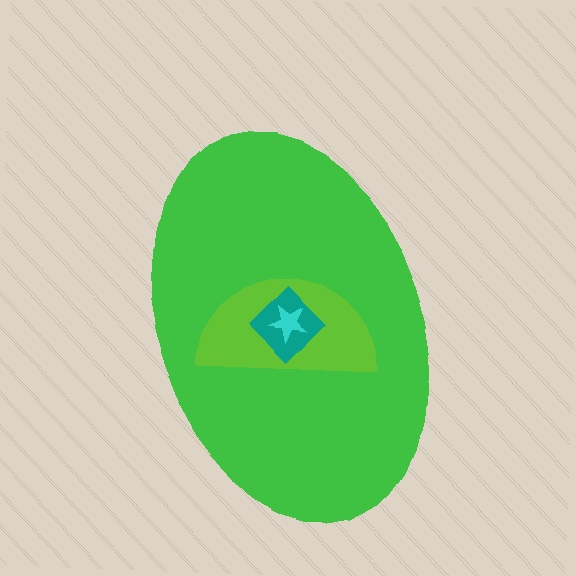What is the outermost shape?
The green ellipse.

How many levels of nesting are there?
4.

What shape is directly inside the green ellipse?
The lime semicircle.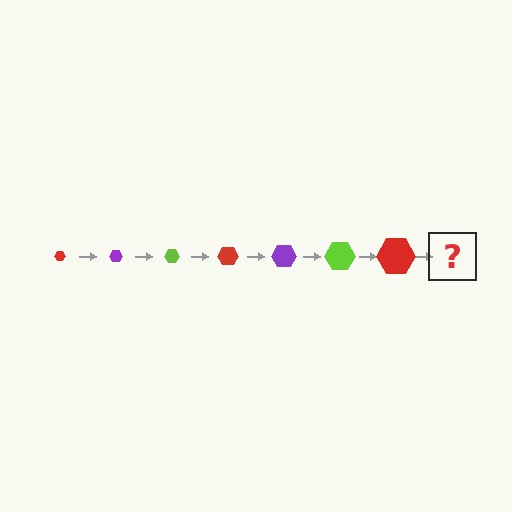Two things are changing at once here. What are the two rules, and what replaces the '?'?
The two rules are that the hexagon grows larger each step and the color cycles through red, purple, and lime. The '?' should be a purple hexagon, larger than the previous one.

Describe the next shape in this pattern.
It should be a purple hexagon, larger than the previous one.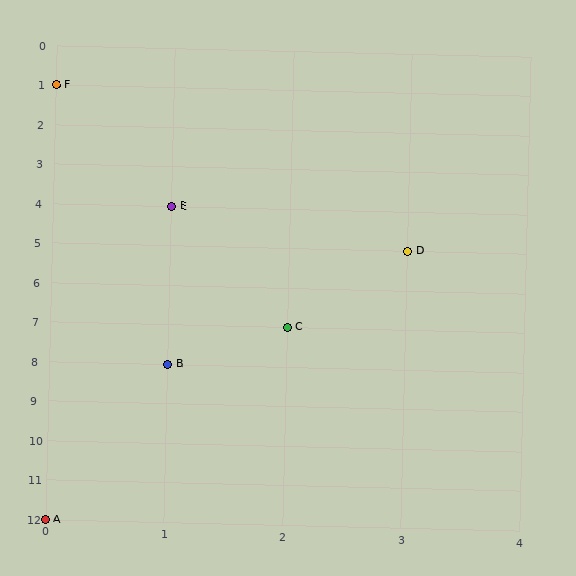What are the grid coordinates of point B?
Point B is at grid coordinates (1, 8).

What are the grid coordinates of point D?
Point D is at grid coordinates (3, 5).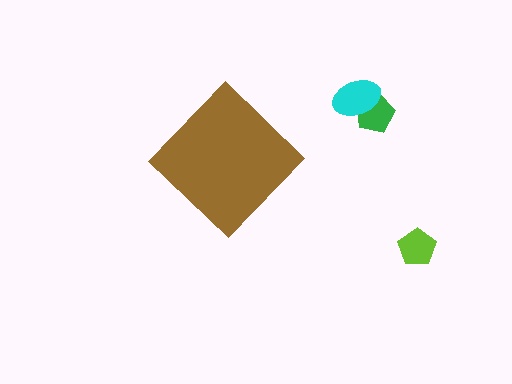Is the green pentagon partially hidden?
No, the green pentagon is fully visible.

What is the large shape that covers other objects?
A brown diamond.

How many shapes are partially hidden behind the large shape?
0 shapes are partially hidden.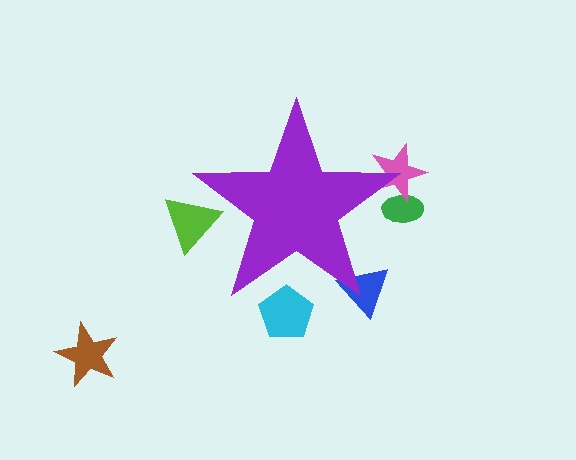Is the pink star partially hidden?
Yes, the pink star is partially hidden behind the purple star.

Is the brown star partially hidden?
No, the brown star is fully visible.